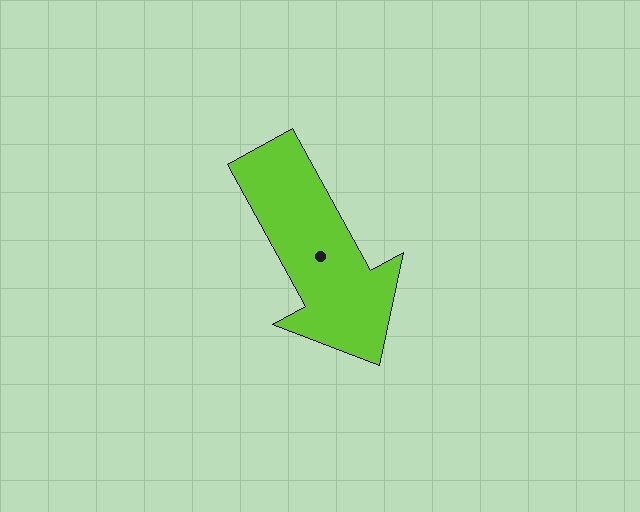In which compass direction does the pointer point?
Southeast.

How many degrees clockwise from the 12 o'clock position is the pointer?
Approximately 151 degrees.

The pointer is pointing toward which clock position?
Roughly 5 o'clock.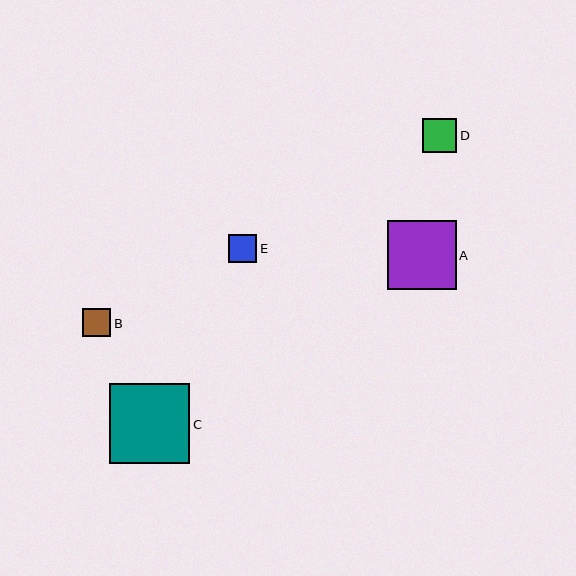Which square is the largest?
Square C is the largest with a size of approximately 80 pixels.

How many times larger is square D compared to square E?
Square D is approximately 1.2 times the size of square E.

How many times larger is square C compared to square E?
Square C is approximately 2.9 times the size of square E.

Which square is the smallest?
Square E is the smallest with a size of approximately 28 pixels.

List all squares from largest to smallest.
From largest to smallest: C, A, D, B, E.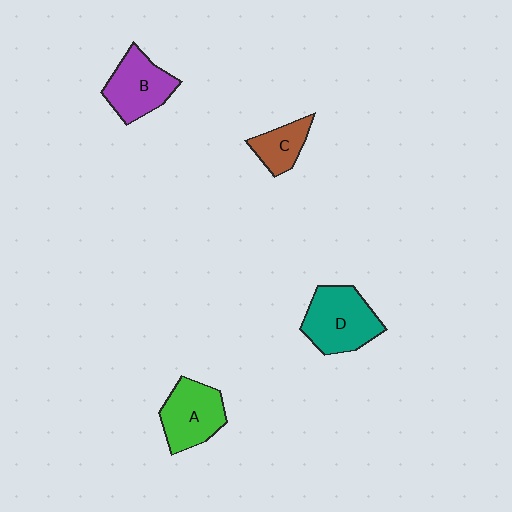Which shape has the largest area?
Shape D (teal).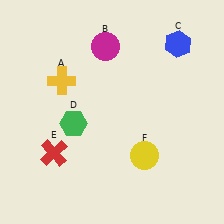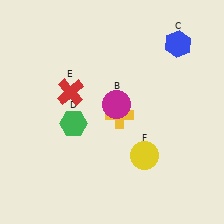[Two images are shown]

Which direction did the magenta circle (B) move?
The magenta circle (B) moved down.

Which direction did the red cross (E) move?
The red cross (E) moved up.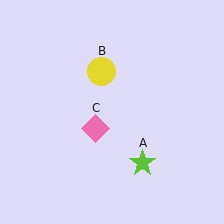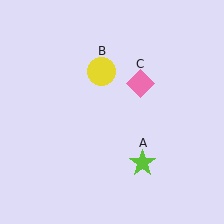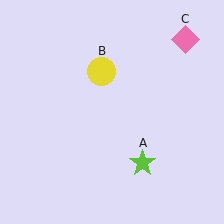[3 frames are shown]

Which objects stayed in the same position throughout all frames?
Lime star (object A) and yellow circle (object B) remained stationary.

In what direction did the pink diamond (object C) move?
The pink diamond (object C) moved up and to the right.